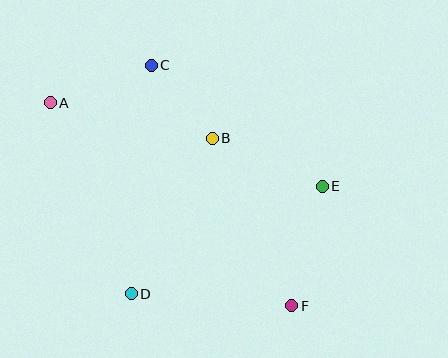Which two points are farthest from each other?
Points A and F are farthest from each other.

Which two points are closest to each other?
Points B and C are closest to each other.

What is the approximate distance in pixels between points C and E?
The distance between C and E is approximately 210 pixels.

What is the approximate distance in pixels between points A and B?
The distance between A and B is approximately 166 pixels.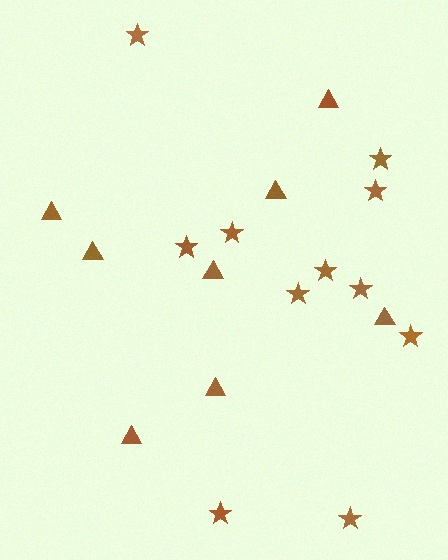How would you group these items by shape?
There are 2 groups: one group of stars (11) and one group of triangles (8).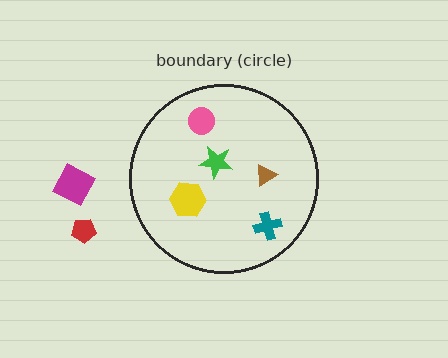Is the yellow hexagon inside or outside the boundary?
Inside.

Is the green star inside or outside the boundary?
Inside.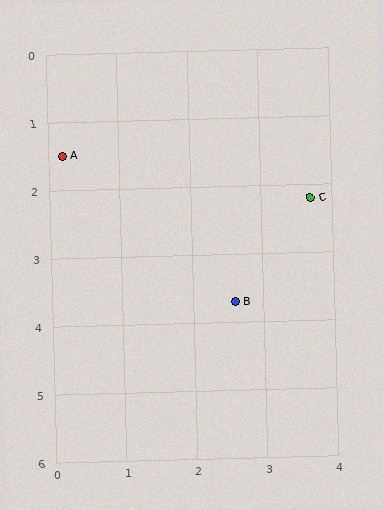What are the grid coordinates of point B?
Point B is at approximately (2.6, 3.7).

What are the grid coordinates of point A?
Point A is at approximately (0.2, 1.5).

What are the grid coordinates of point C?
Point C is at approximately (3.7, 2.2).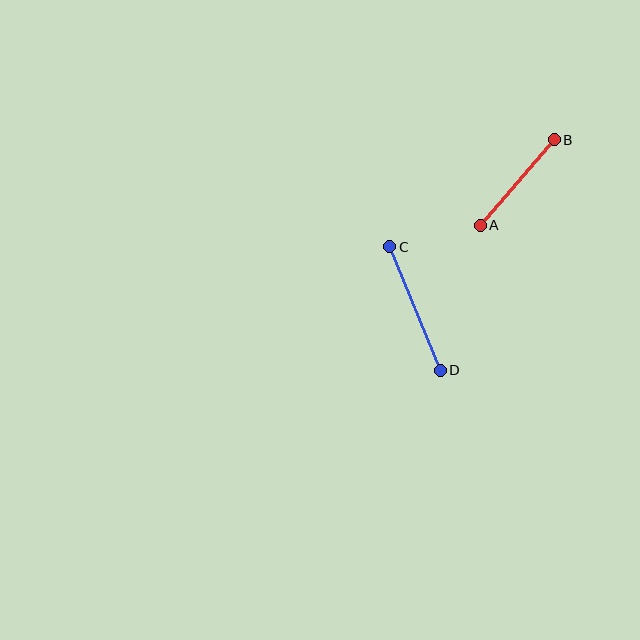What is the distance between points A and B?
The distance is approximately 113 pixels.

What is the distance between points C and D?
The distance is approximately 133 pixels.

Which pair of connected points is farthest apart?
Points C and D are farthest apart.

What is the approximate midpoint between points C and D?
The midpoint is at approximately (415, 309) pixels.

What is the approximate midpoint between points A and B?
The midpoint is at approximately (517, 182) pixels.